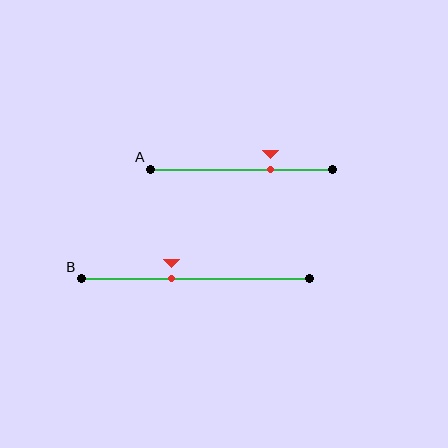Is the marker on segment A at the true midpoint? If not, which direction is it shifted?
No, the marker on segment A is shifted to the right by about 16% of the segment length.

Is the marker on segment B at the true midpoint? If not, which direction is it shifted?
No, the marker on segment B is shifted to the left by about 11% of the segment length.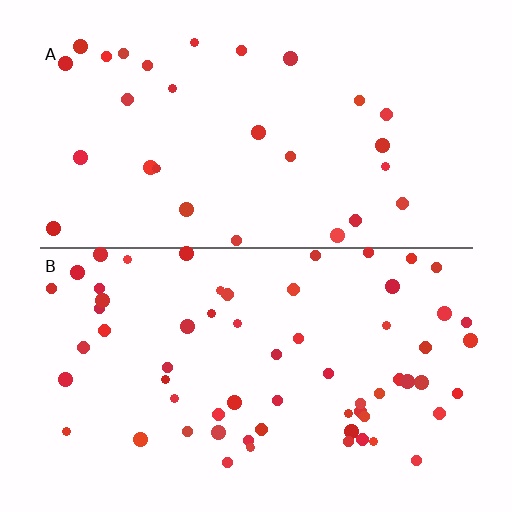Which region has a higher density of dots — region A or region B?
B (the bottom).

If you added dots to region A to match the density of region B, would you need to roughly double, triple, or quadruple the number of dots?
Approximately double.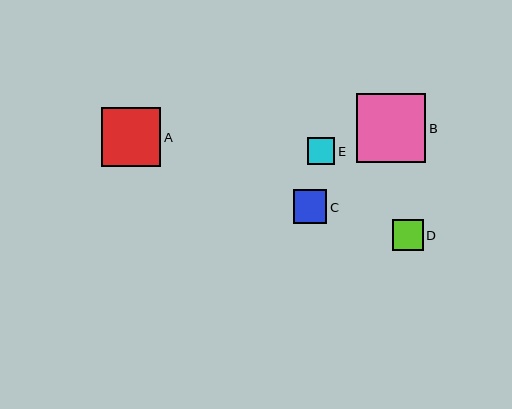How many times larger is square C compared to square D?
Square C is approximately 1.1 times the size of square D.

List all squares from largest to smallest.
From largest to smallest: B, A, C, D, E.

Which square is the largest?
Square B is the largest with a size of approximately 69 pixels.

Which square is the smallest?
Square E is the smallest with a size of approximately 28 pixels.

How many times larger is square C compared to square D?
Square C is approximately 1.1 times the size of square D.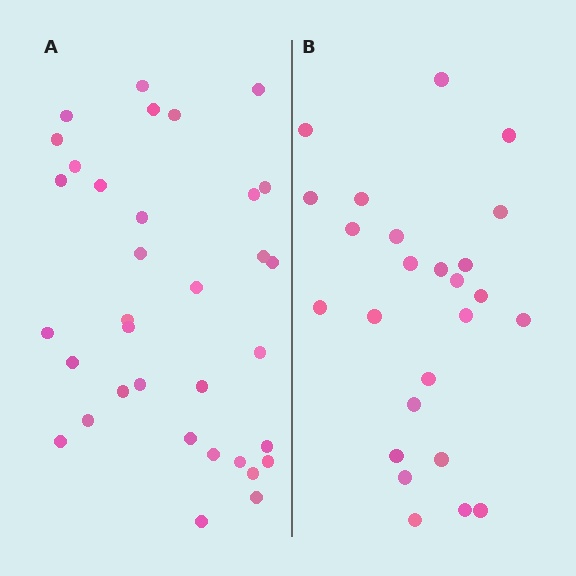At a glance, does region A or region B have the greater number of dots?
Region A (the left region) has more dots.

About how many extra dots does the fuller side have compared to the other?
Region A has roughly 8 or so more dots than region B.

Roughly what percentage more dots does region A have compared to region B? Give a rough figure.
About 35% more.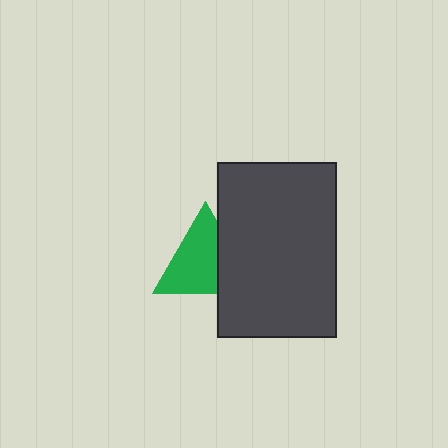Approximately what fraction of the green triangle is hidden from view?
Roughly 30% of the green triangle is hidden behind the dark gray rectangle.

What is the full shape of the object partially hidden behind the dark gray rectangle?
The partially hidden object is a green triangle.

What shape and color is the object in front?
The object in front is a dark gray rectangle.